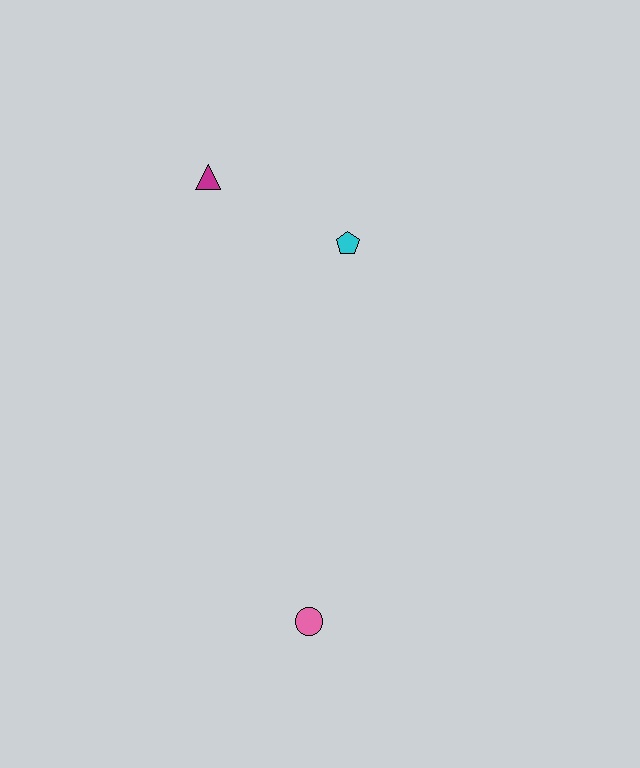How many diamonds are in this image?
There are no diamonds.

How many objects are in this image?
There are 3 objects.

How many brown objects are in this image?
There are no brown objects.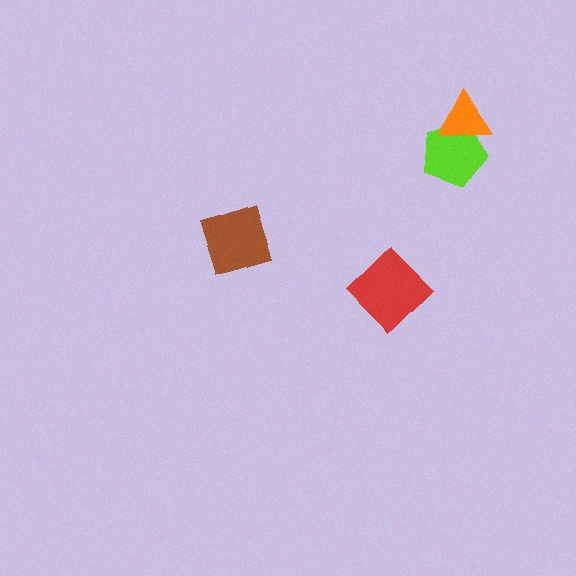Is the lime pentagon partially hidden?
Yes, it is partially covered by another shape.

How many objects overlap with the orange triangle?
1 object overlaps with the orange triangle.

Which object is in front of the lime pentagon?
The orange triangle is in front of the lime pentagon.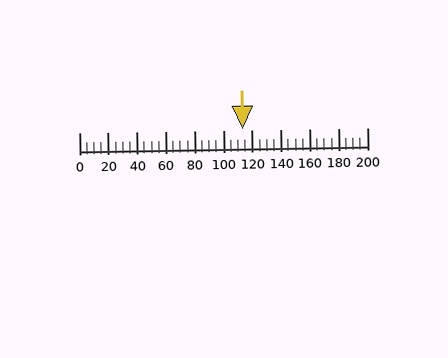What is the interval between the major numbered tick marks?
The major tick marks are spaced 20 units apart.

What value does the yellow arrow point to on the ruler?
The yellow arrow points to approximately 114.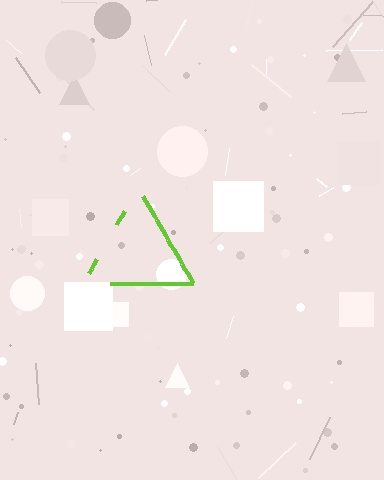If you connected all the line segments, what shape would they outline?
They would outline a triangle.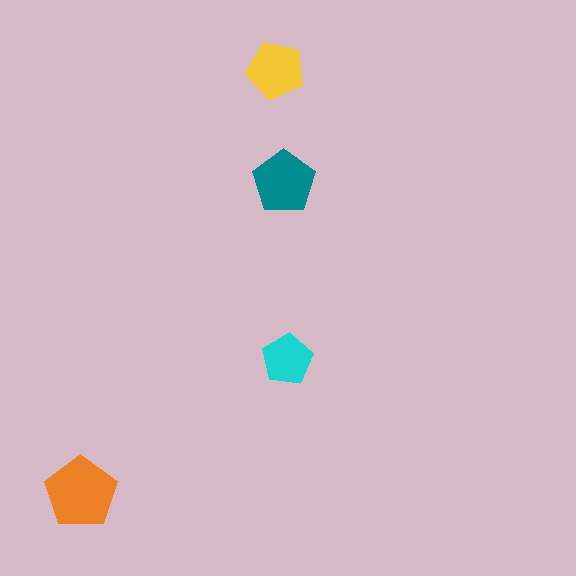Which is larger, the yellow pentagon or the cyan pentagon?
The yellow one.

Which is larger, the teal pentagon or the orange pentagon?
The orange one.